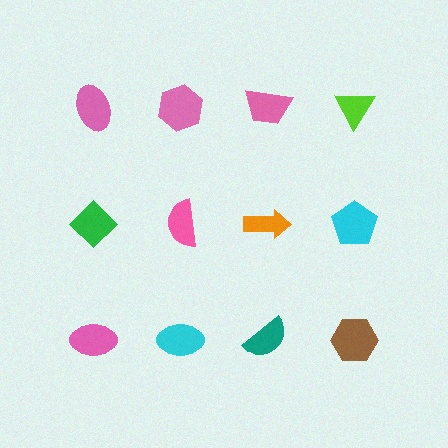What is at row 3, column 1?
A pink ellipse.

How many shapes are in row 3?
4 shapes.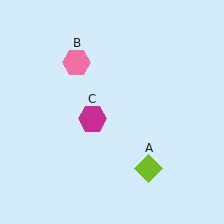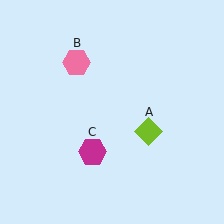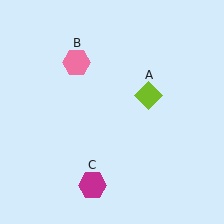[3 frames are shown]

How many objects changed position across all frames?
2 objects changed position: lime diamond (object A), magenta hexagon (object C).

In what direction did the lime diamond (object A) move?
The lime diamond (object A) moved up.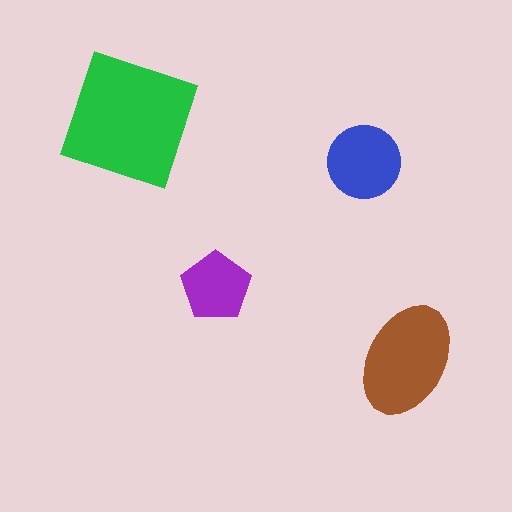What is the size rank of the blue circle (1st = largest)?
3rd.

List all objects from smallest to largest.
The purple pentagon, the blue circle, the brown ellipse, the green square.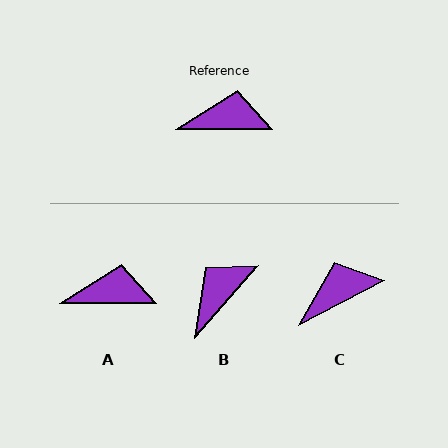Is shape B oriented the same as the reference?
No, it is off by about 49 degrees.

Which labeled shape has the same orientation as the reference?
A.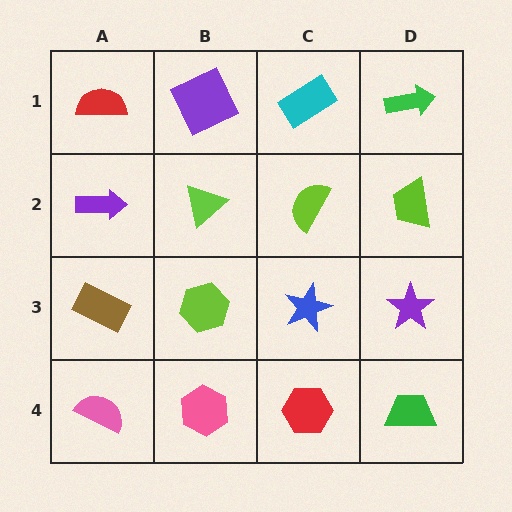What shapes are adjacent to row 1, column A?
A purple arrow (row 2, column A), a purple square (row 1, column B).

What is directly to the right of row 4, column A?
A pink hexagon.